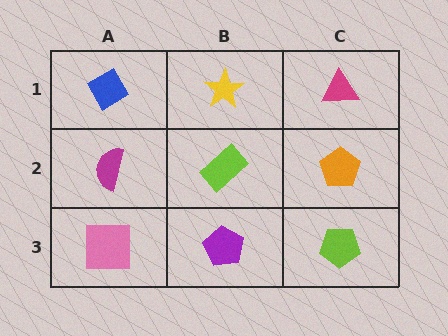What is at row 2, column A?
A magenta semicircle.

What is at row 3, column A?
A pink square.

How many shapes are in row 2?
3 shapes.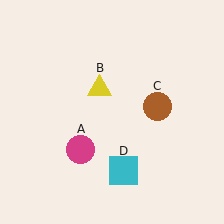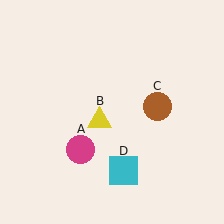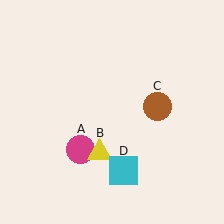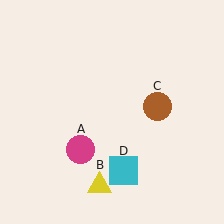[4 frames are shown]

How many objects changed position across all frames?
1 object changed position: yellow triangle (object B).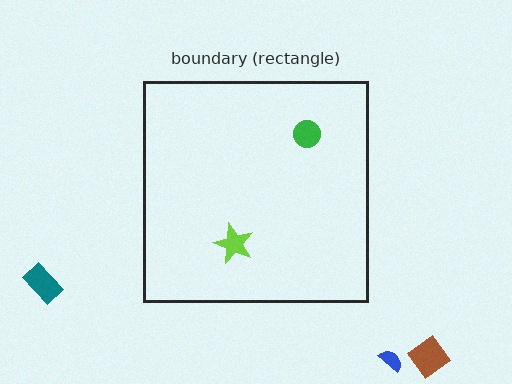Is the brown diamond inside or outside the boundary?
Outside.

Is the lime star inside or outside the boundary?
Inside.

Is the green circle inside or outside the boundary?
Inside.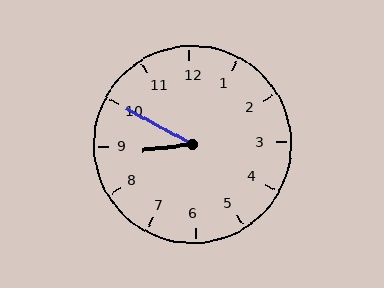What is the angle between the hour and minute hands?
Approximately 35 degrees.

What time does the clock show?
8:50.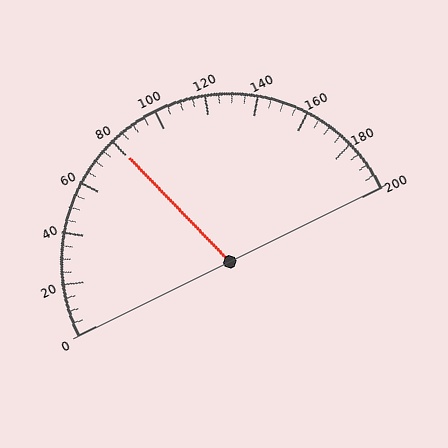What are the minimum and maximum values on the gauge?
The gauge ranges from 0 to 200.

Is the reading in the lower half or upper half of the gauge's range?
The reading is in the lower half of the range (0 to 200).